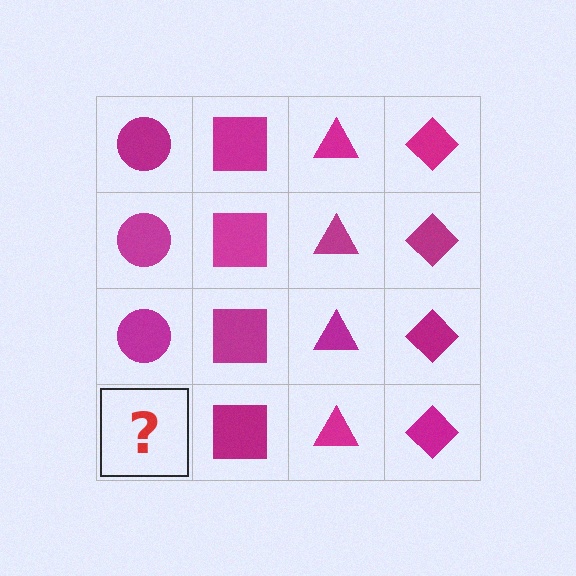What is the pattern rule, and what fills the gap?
The rule is that each column has a consistent shape. The gap should be filled with a magenta circle.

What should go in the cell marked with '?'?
The missing cell should contain a magenta circle.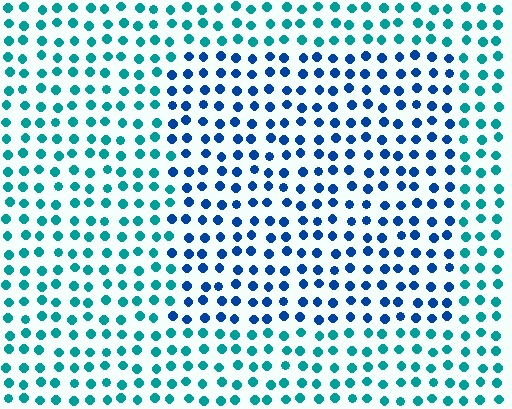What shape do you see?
I see a rectangle.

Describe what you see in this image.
The image is filled with small teal elements in a uniform arrangement. A rectangle-shaped region is visible where the elements are tinted to a slightly different hue, forming a subtle color boundary.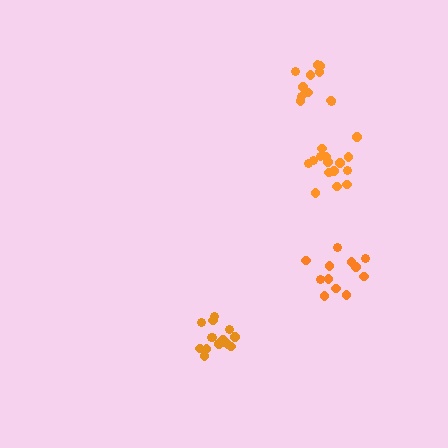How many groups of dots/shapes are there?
There are 4 groups.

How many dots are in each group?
Group 1: 11 dots, Group 2: 16 dots, Group 3: 12 dots, Group 4: 15 dots (54 total).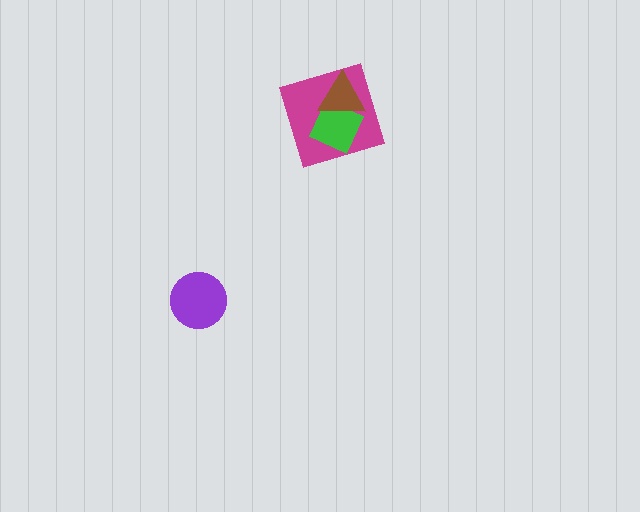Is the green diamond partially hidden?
Yes, it is partially covered by another shape.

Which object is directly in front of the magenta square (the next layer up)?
The green diamond is directly in front of the magenta square.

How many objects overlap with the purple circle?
0 objects overlap with the purple circle.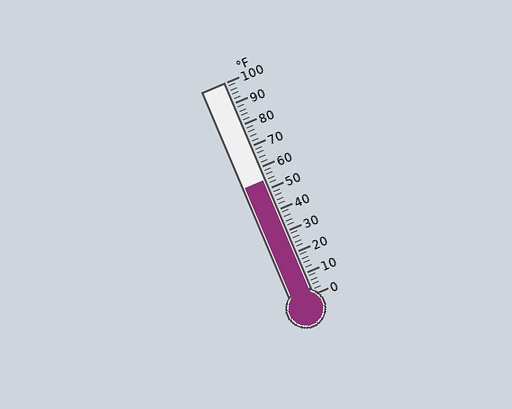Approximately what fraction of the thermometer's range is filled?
The thermometer is filled to approximately 55% of its range.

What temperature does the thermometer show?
The thermometer shows approximately 54°F.